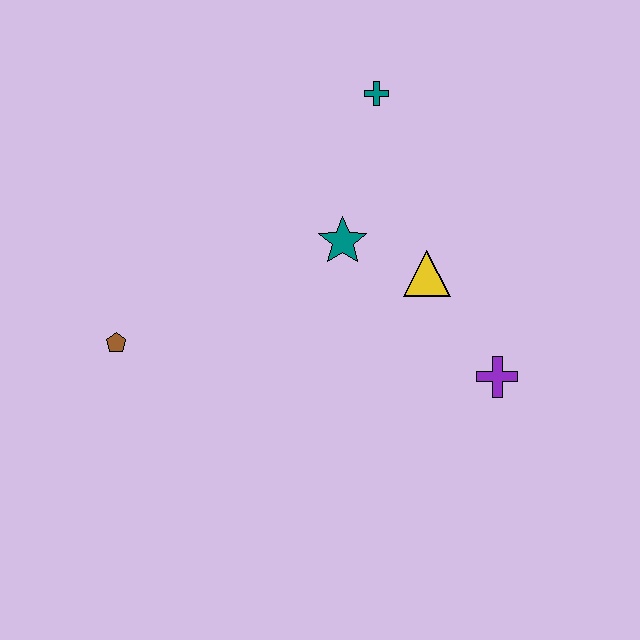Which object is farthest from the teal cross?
The brown pentagon is farthest from the teal cross.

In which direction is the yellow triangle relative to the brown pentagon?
The yellow triangle is to the right of the brown pentagon.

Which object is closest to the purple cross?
The yellow triangle is closest to the purple cross.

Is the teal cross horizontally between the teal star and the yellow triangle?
Yes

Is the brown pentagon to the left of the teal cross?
Yes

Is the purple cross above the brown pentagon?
No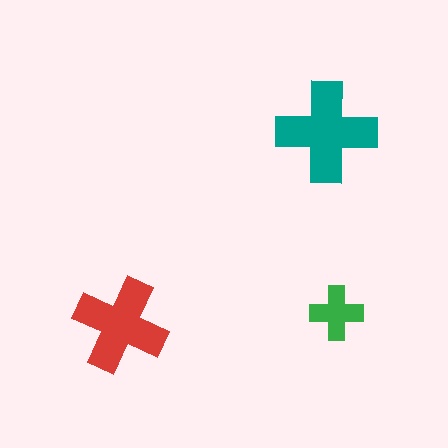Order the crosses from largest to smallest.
the teal one, the red one, the green one.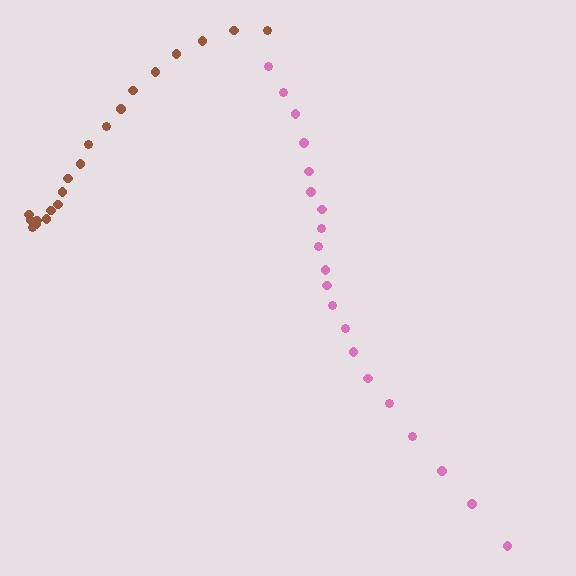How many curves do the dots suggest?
There are 2 distinct paths.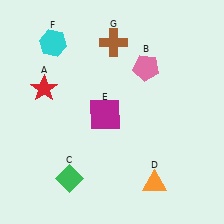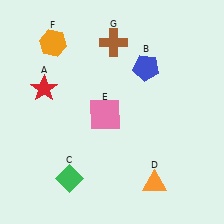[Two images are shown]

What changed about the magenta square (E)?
In Image 1, E is magenta. In Image 2, it changed to pink.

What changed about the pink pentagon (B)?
In Image 1, B is pink. In Image 2, it changed to blue.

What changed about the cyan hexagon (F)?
In Image 1, F is cyan. In Image 2, it changed to orange.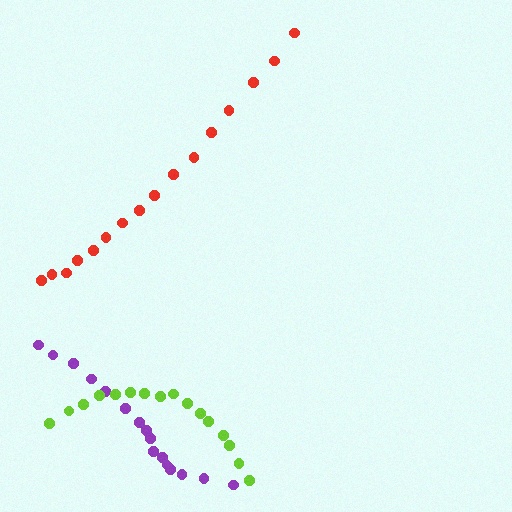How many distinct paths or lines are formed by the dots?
There are 3 distinct paths.